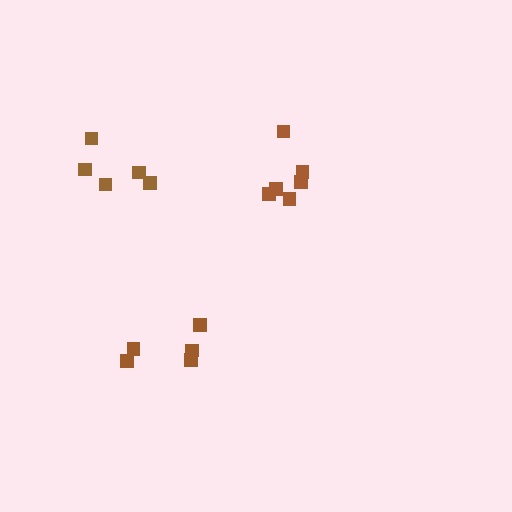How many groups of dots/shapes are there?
There are 3 groups.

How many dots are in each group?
Group 1: 6 dots, Group 2: 5 dots, Group 3: 5 dots (16 total).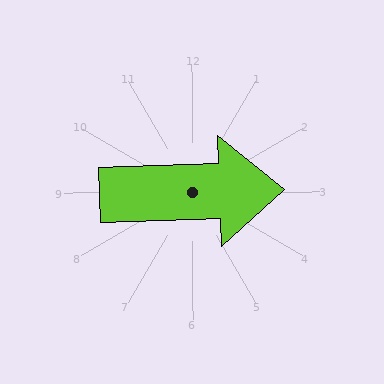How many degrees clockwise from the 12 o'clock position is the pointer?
Approximately 88 degrees.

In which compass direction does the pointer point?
East.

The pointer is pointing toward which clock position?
Roughly 3 o'clock.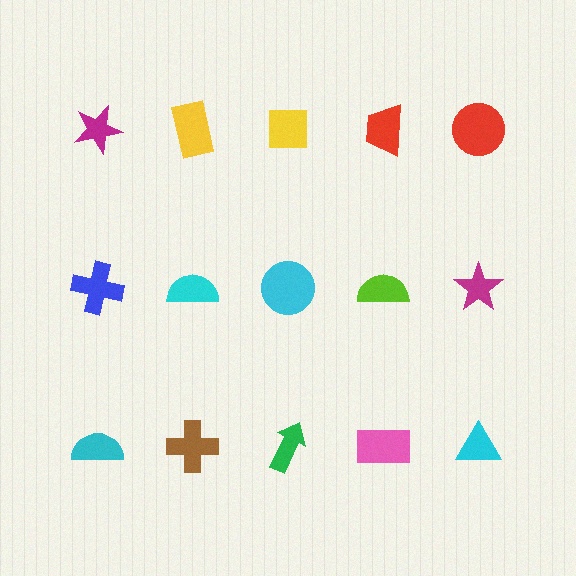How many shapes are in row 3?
5 shapes.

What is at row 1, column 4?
A red trapezoid.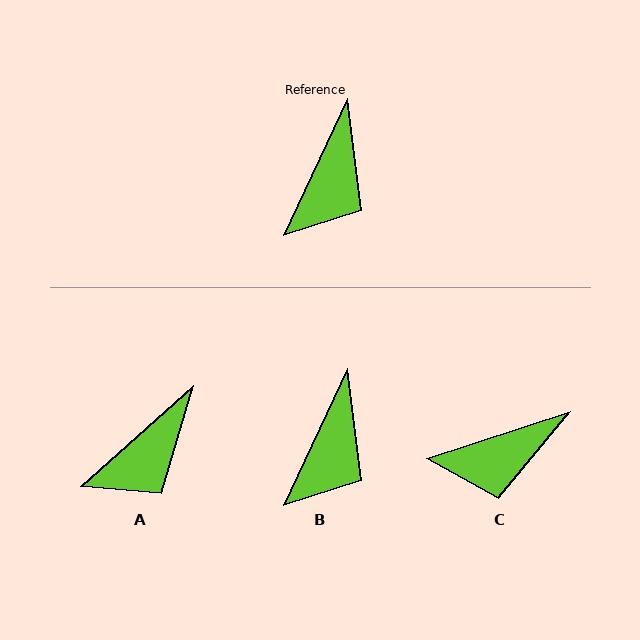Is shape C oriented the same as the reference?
No, it is off by about 47 degrees.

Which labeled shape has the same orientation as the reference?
B.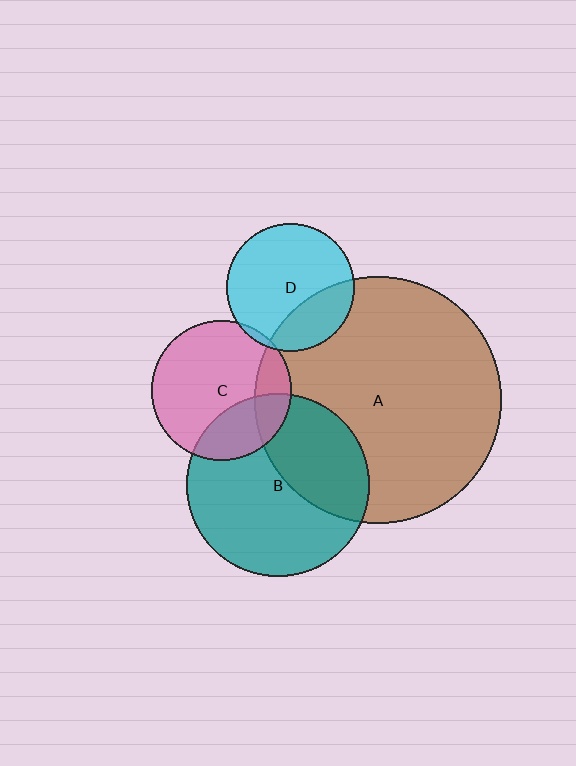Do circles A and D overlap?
Yes.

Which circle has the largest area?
Circle A (brown).